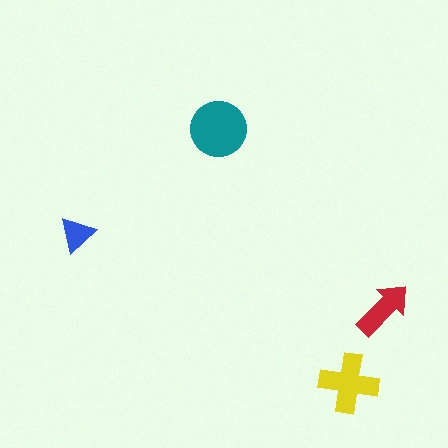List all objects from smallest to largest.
The blue triangle, the red arrow, the yellow cross, the teal circle.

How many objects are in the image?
There are 4 objects in the image.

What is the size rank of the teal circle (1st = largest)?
1st.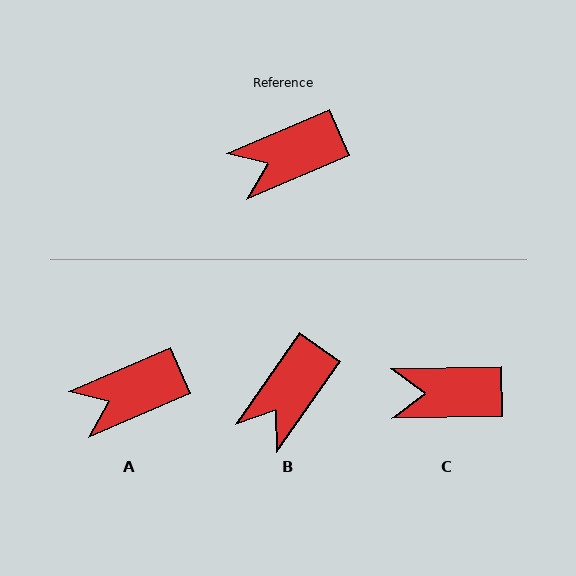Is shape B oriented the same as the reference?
No, it is off by about 32 degrees.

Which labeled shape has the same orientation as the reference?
A.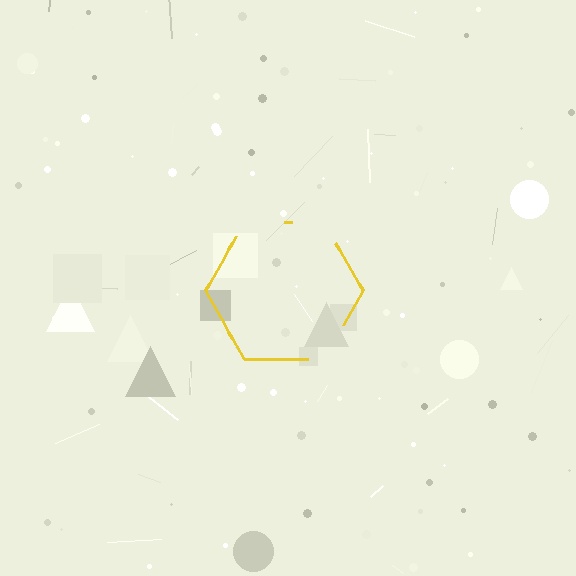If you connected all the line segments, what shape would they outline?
They would outline a hexagon.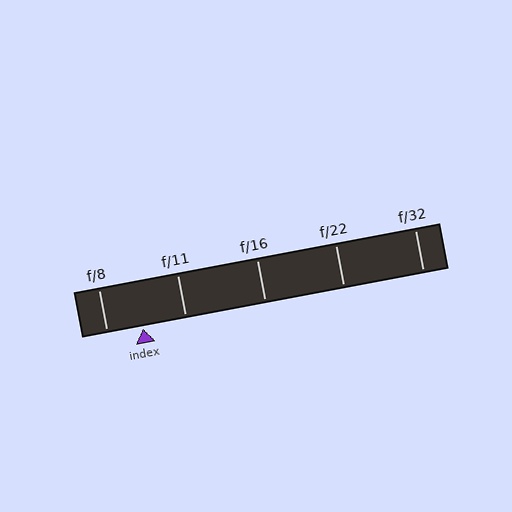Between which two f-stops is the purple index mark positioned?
The index mark is between f/8 and f/11.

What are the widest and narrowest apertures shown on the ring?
The widest aperture shown is f/8 and the narrowest is f/32.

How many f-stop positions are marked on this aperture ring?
There are 5 f-stop positions marked.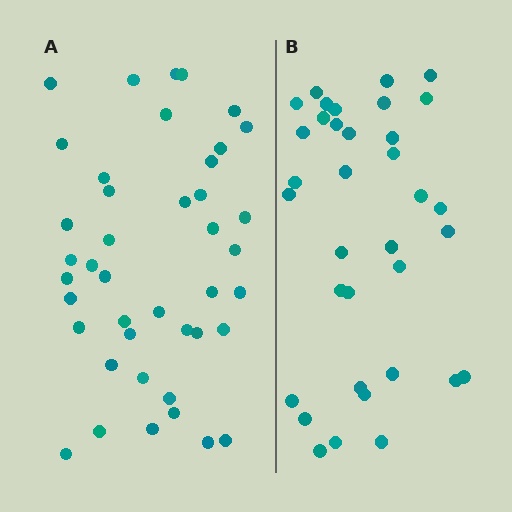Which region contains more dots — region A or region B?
Region A (the left region) has more dots.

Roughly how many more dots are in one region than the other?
Region A has roughly 8 or so more dots than region B.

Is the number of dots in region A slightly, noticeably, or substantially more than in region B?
Region A has only slightly more — the two regions are fairly close. The ratio is roughly 1.2 to 1.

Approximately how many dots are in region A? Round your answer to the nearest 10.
About 40 dots. (The exact count is 42, which rounds to 40.)